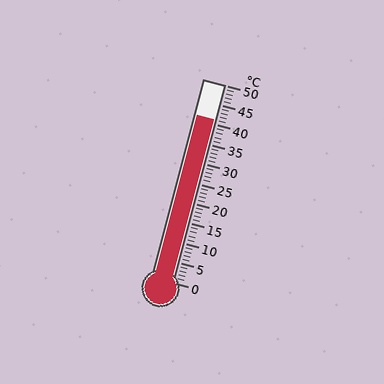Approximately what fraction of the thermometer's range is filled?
The thermometer is filled to approximately 80% of its range.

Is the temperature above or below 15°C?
The temperature is above 15°C.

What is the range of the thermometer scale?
The thermometer scale ranges from 0°C to 50°C.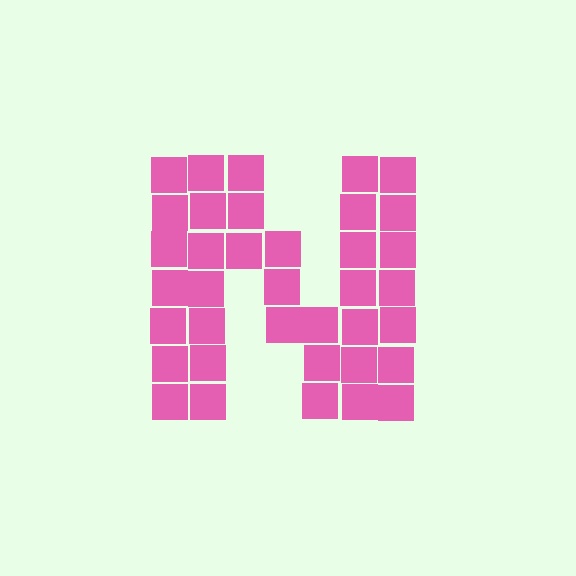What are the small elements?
The small elements are squares.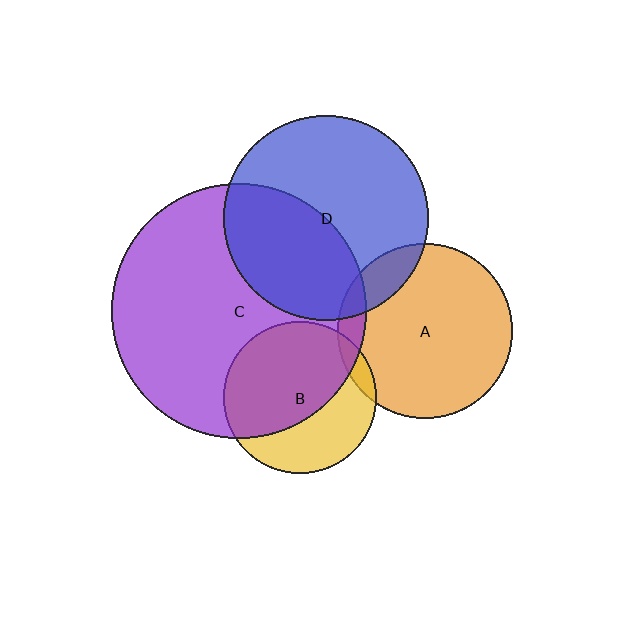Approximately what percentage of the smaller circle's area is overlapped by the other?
Approximately 10%.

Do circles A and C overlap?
Yes.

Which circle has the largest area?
Circle C (purple).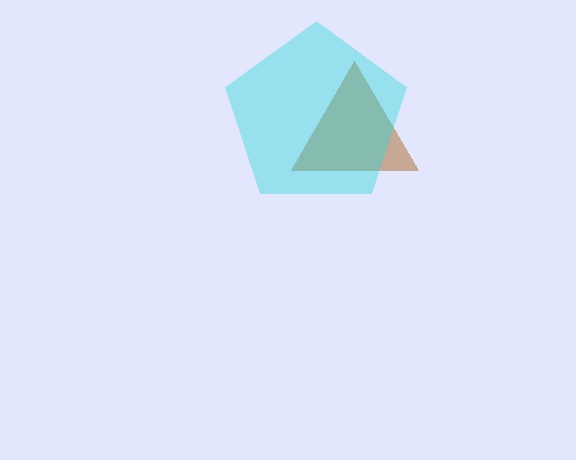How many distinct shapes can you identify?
There are 2 distinct shapes: a brown triangle, a cyan pentagon.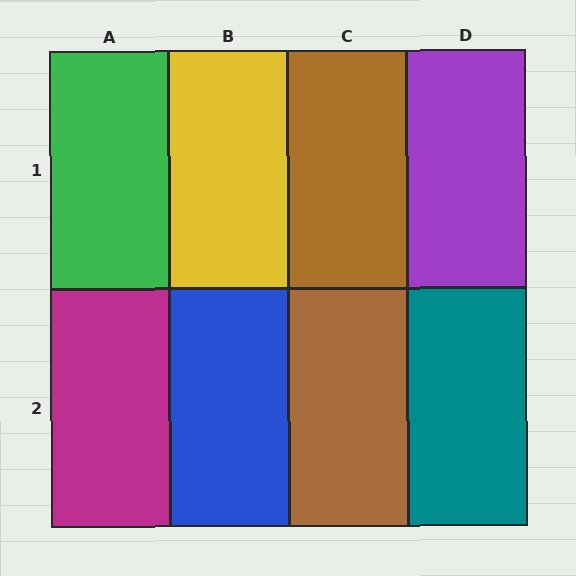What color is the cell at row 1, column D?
Purple.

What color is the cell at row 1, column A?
Green.